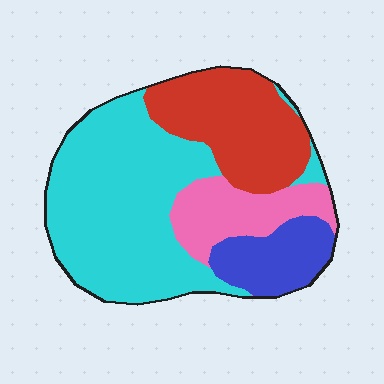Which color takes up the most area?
Cyan, at roughly 50%.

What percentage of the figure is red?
Red takes up about one quarter (1/4) of the figure.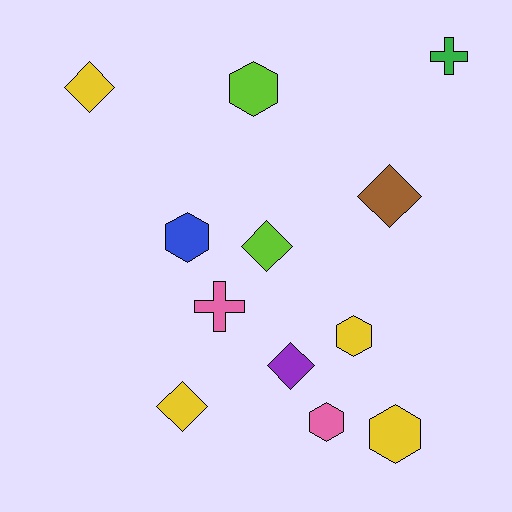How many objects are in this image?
There are 12 objects.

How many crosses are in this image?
There are 2 crosses.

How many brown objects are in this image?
There is 1 brown object.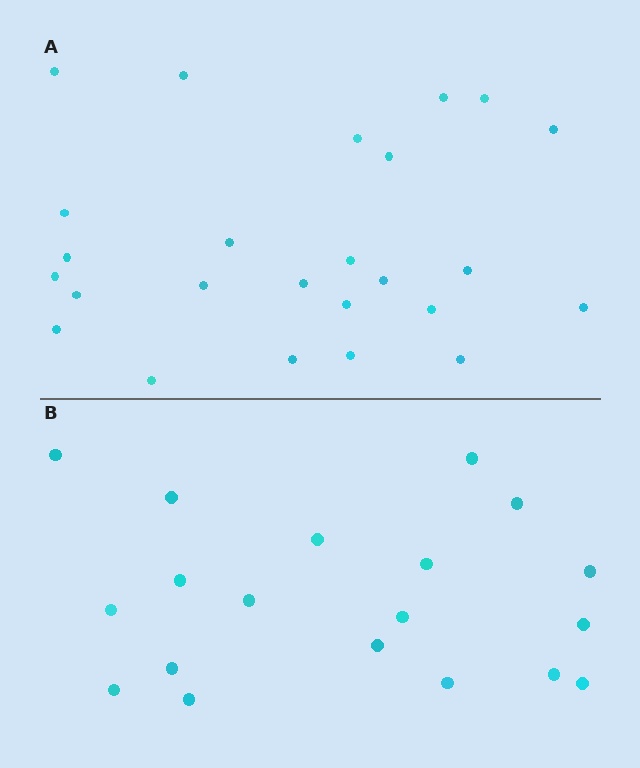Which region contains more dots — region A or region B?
Region A (the top region) has more dots.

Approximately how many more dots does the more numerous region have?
Region A has about 6 more dots than region B.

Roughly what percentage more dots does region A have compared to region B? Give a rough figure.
About 30% more.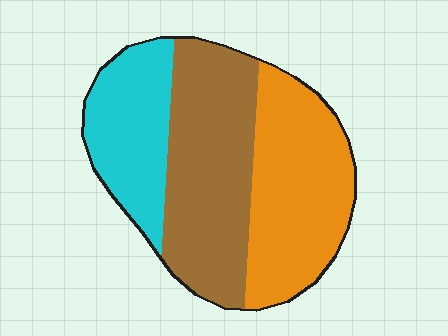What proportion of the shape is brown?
Brown takes up between a third and a half of the shape.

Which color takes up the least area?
Cyan, at roughly 25%.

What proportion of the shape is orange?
Orange takes up between a third and a half of the shape.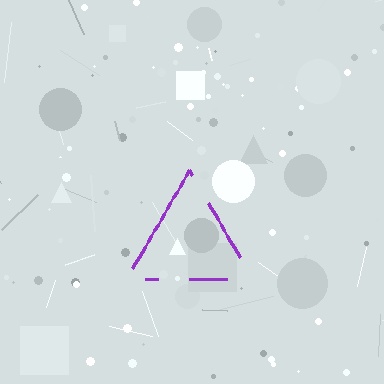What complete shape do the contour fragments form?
The contour fragments form a triangle.